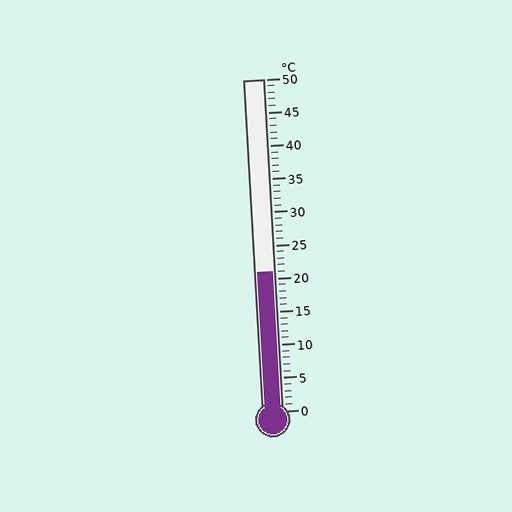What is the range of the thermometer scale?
The thermometer scale ranges from 0°C to 50°C.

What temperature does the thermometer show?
The thermometer shows approximately 21°C.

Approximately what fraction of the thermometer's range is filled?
The thermometer is filled to approximately 40% of its range.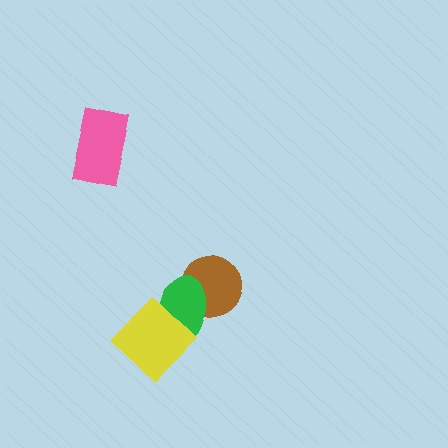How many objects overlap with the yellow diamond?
1 object overlaps with the yellow diamond.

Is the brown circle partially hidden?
Yes, it is partially covered by another shape.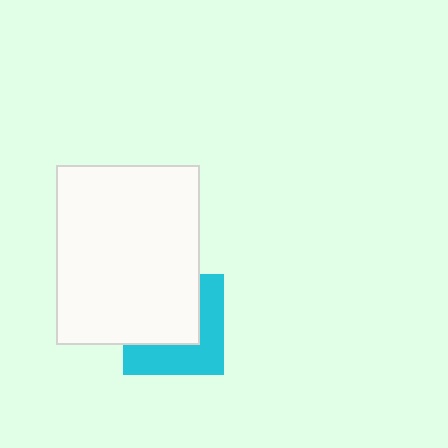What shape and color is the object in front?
The object in front is a white rectangle.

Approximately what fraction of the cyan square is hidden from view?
Roughly 54% of the cyan square is hidden behind the white rectangle.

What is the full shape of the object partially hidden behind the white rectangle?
The partially hidden object is a cyan square.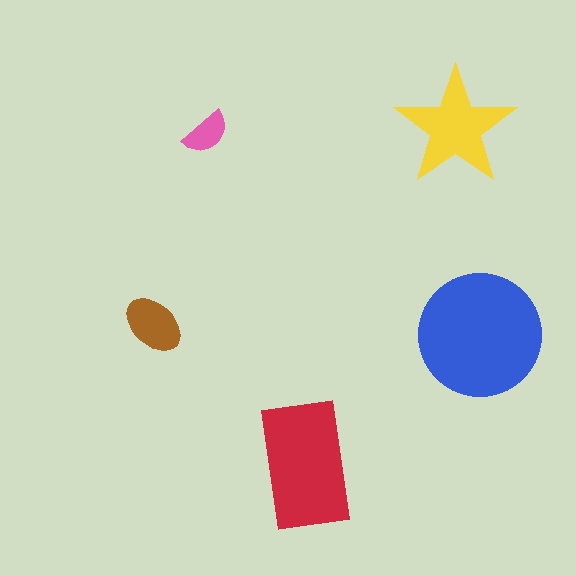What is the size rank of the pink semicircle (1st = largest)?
5th.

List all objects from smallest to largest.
The pink semicircle, the brown ellipse, the yellow star, the red rectangle, the blue circle.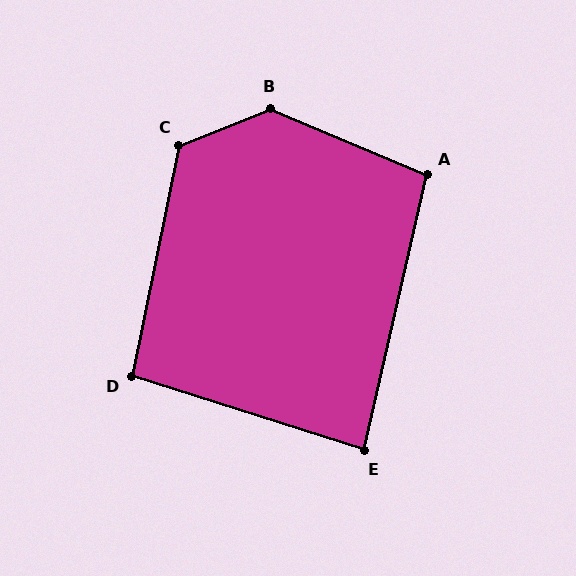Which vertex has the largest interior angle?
B, at approximately 136 degrees.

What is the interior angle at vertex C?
Approximately 123 degrees (obtuse).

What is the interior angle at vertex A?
Approximately 100 degrees (obtuse).